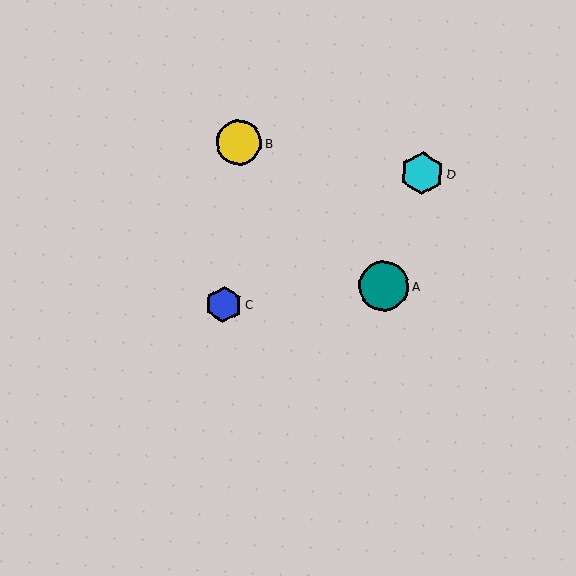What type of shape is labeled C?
Shape C is a blue hexagon.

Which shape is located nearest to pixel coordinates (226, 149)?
The yellow circle (labeled B) at (239, 142) is nearest to that location.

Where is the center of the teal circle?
The center of the teal circle is at (384, 286).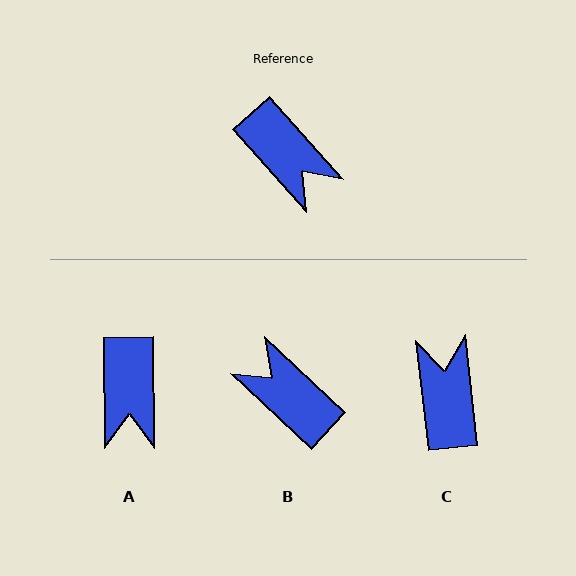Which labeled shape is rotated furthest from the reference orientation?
B, about 175 degrees away.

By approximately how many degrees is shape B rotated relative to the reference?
Approximately 175 degrees clockwise.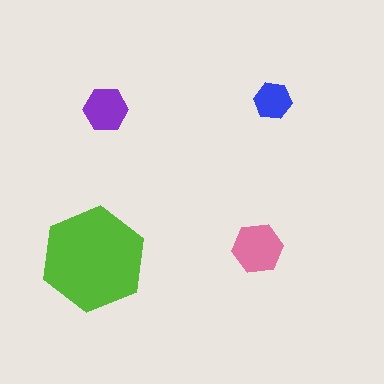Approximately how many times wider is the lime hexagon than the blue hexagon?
About 3 times wider.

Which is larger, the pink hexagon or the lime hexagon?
The lime one.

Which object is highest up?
The blue hexagon is topmost.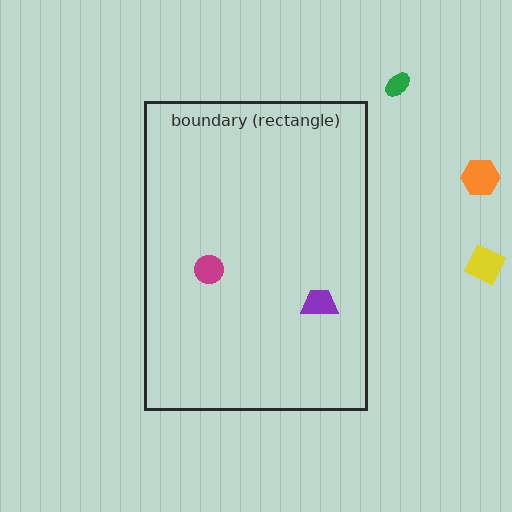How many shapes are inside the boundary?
2 inside, 3 outside.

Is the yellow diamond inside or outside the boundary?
Outside.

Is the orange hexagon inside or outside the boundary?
Outside.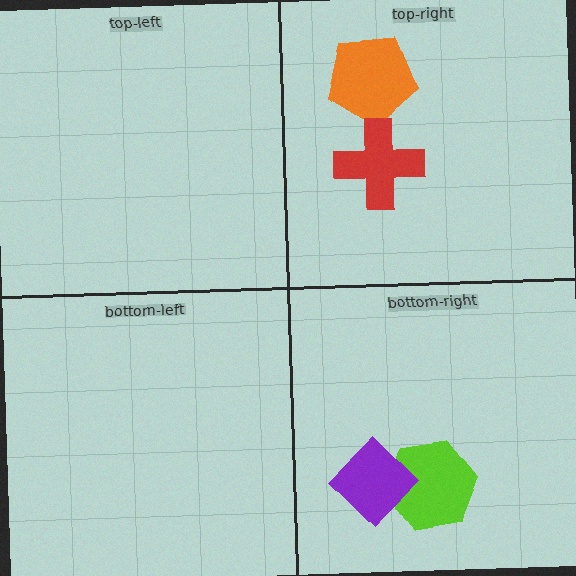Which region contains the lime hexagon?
The bottom-right region.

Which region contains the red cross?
The top-right region.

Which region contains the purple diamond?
The bottom-right region.